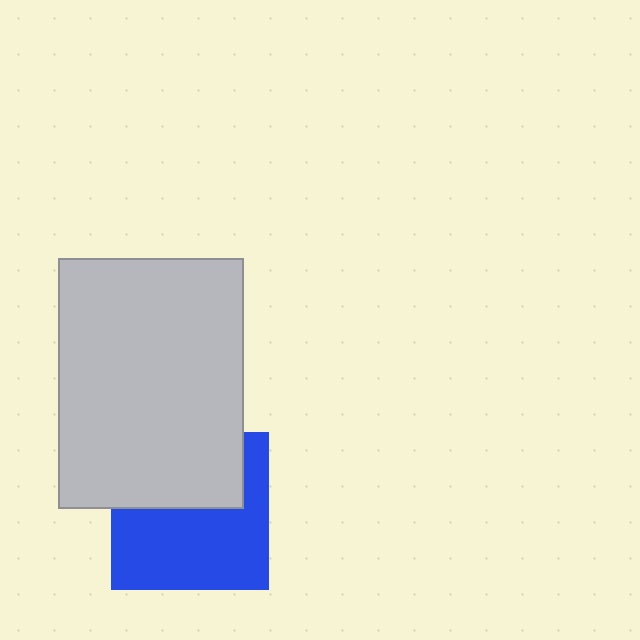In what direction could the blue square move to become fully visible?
The blue square could move down. That would shift it out from behind the light gray rectangle entirely.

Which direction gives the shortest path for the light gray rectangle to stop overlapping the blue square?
Moving up gives the shortest separation.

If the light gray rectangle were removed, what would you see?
You would see the complete blue square.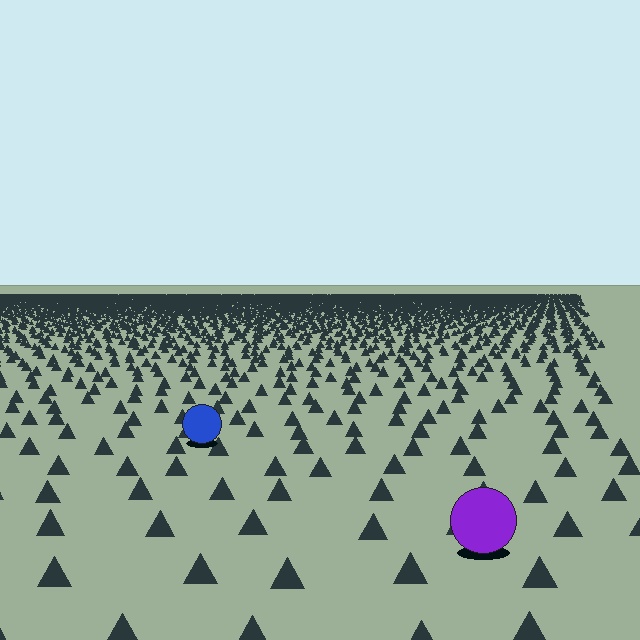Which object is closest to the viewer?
The purple circle is closest. The texture marks near it are larger and more spread out.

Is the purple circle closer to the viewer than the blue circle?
Yes. The purple circle is closer — you can tell from the texture gradient: the ground texture is coarser near it.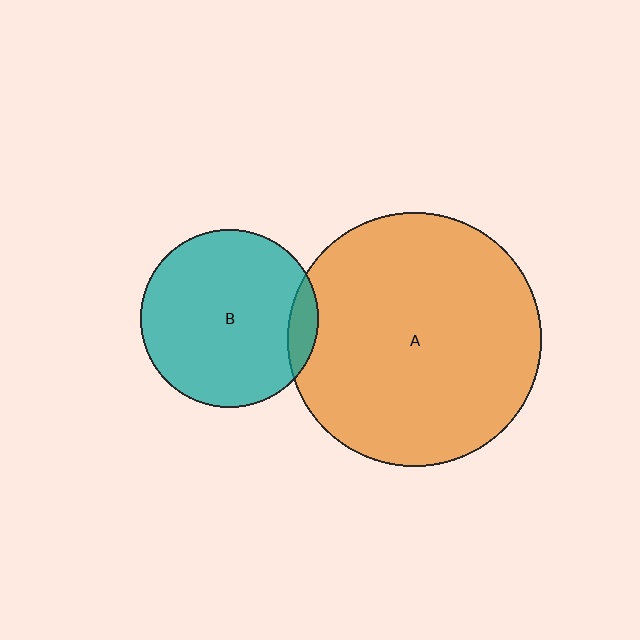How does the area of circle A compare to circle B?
Approximately 2.0 times.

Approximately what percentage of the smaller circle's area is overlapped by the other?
Approximately 10%.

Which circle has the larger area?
Circle A (orange).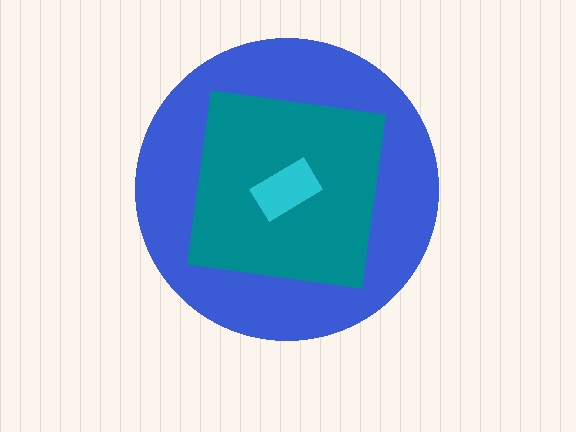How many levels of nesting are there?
3.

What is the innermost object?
The cyan rectangle.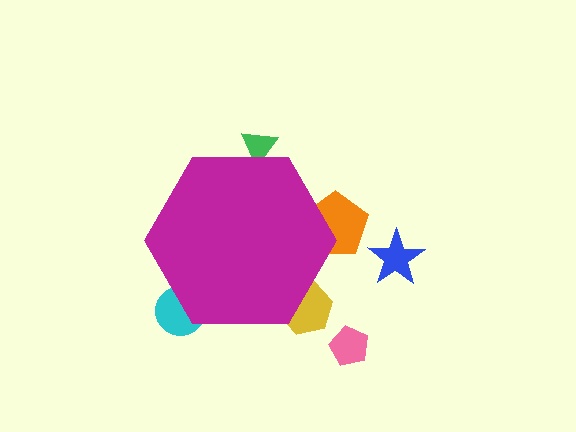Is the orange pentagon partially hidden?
Yes, the orange pentagon is partially hidden behind the magenta hexagon.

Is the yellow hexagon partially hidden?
Yes, the yellow hexagon is partially hidden behind the magenta hexagon.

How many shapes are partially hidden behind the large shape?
4 shapes are partially hidden.